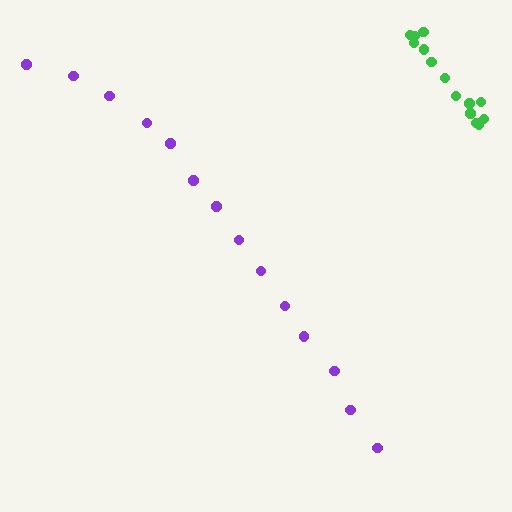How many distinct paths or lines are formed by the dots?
There are 2 distinct paths.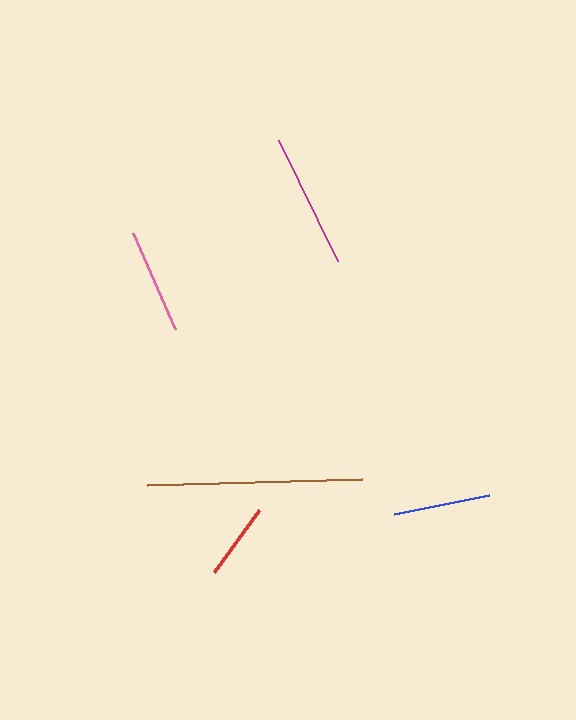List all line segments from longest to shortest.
From longest to shortest: brown, magenta, pink, blue, red.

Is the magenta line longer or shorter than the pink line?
The magenta line is longer than the pink line.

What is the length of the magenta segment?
The magenta segment is approximately 135 pixels long.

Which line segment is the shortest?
The red line is the shortest at approximately 76 pixels.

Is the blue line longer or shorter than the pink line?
The pink line is longer than the blue line.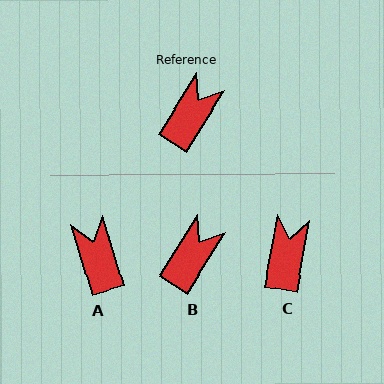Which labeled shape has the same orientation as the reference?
B.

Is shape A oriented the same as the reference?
No, it is off by about 49 degrees.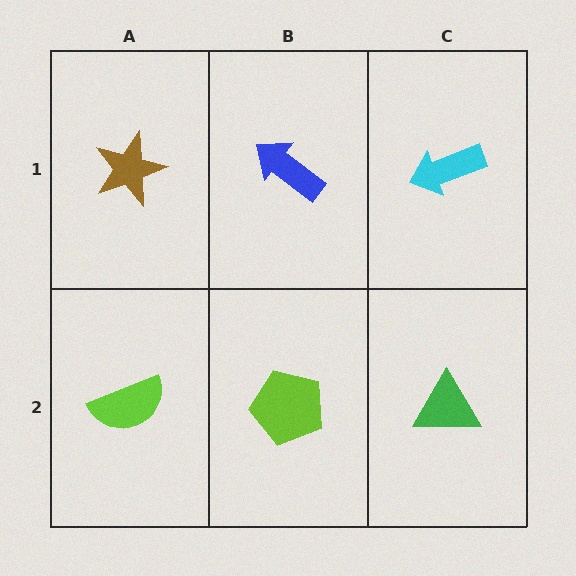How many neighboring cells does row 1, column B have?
3.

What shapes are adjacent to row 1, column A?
A lime semicircle (row 2, column A), a blue arrow (row 1, column B).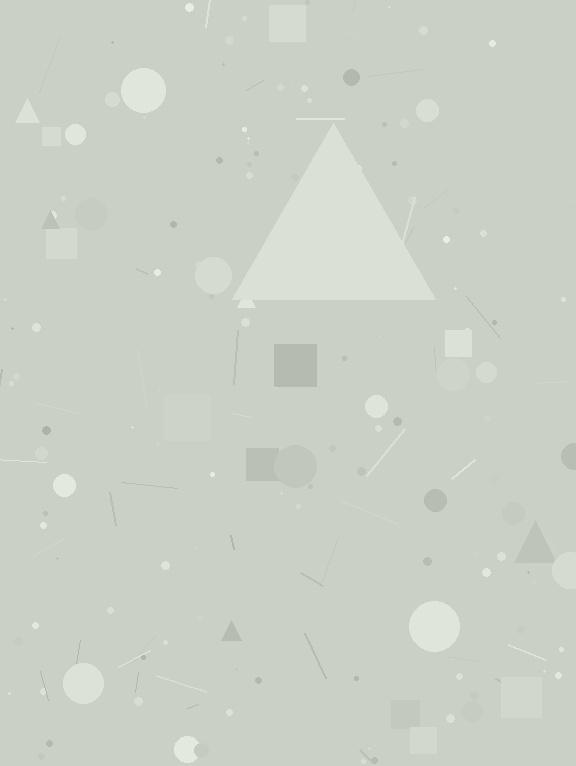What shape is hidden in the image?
A triangle is hidden in the image.